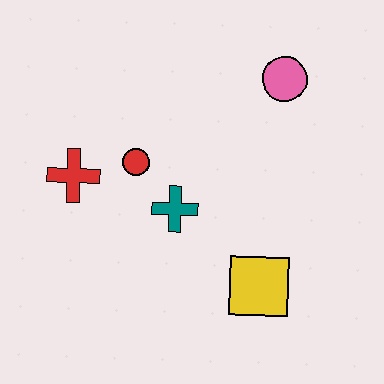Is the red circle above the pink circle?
No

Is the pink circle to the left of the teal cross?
No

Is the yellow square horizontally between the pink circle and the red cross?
Yes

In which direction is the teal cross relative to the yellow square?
The teal cross is to the left of the yellow square.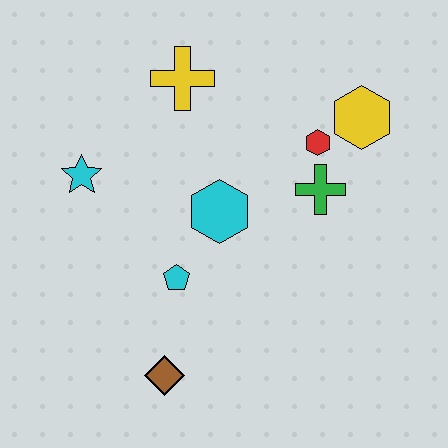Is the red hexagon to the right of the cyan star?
Yes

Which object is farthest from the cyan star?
The yellow hexagon is farthest from the cyan star.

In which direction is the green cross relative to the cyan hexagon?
The green cross is to the right of the cyan hexagon.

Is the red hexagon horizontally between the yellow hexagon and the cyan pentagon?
Yes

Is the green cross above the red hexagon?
No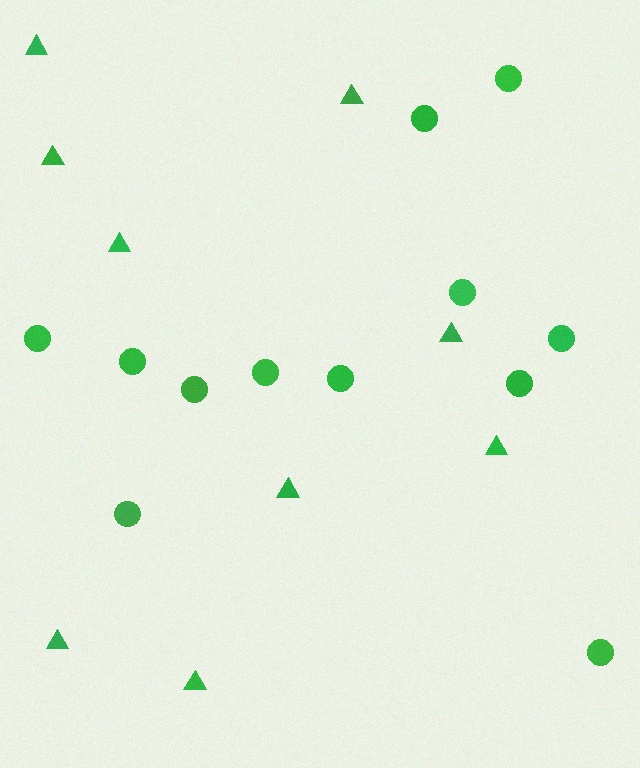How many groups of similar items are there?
There are 2 groups: one group of triangles (9) and one group of circles (12).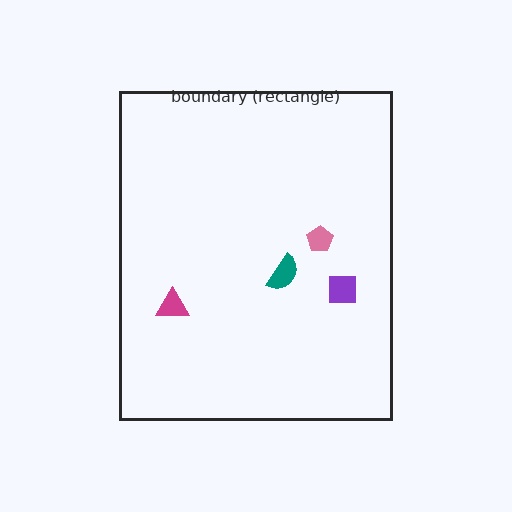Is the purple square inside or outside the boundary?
Inside.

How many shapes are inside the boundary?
4 inside, 0 outside.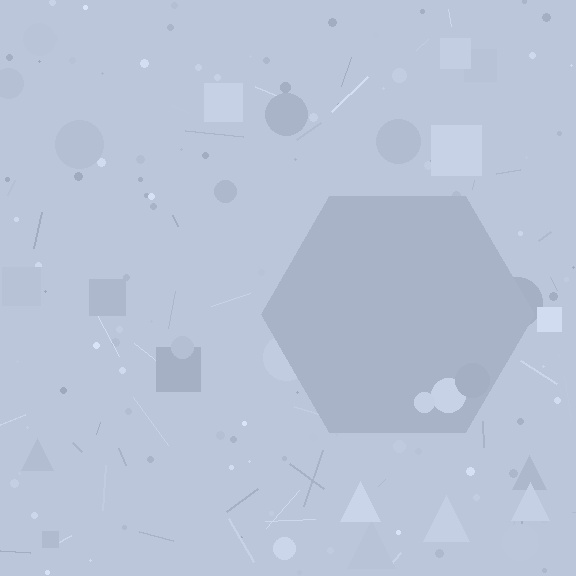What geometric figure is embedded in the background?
A hexagon is embedded in the background.